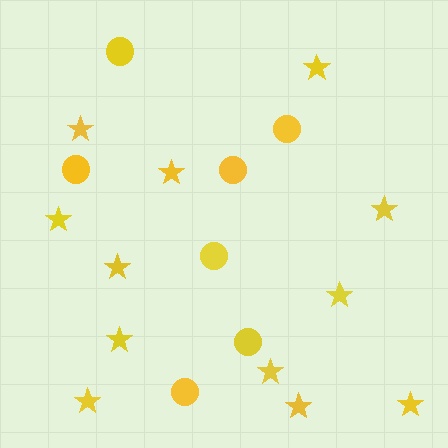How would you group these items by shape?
There are 2 groups: one group of circles (7) and one group of stars (12).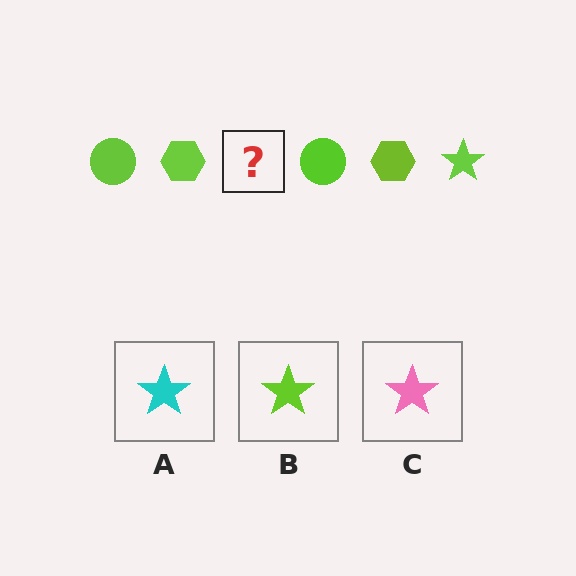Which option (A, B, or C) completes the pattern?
B.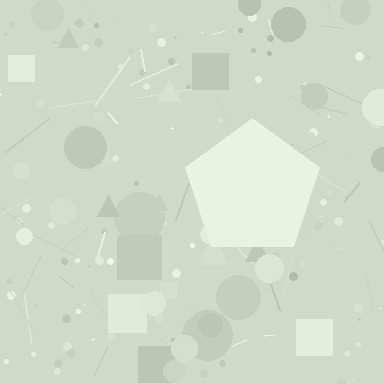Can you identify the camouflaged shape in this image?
The camouflaged shape is a pentagon.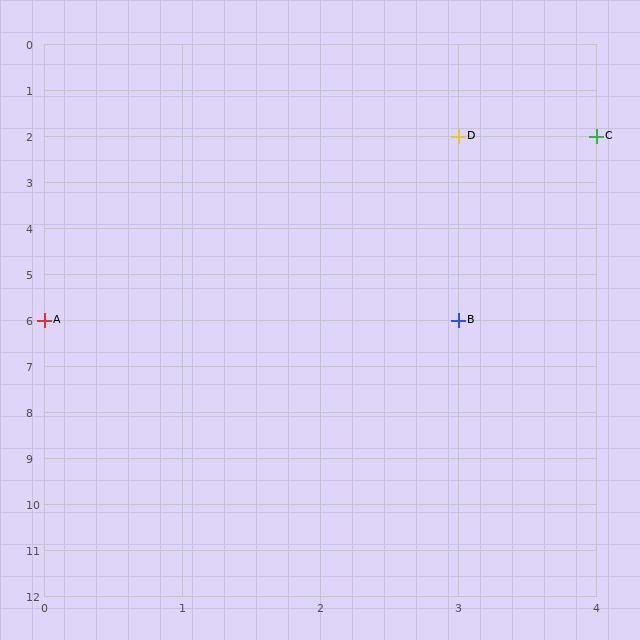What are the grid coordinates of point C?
Point C is at grid coordinates (4, 2).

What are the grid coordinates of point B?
Point B is at grid coordinates (3, 6).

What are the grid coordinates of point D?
Point D is at grid coordinates (3, 2).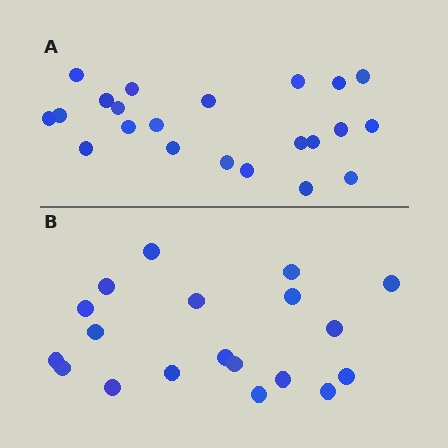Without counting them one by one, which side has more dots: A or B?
Region A (the top region) has more dots.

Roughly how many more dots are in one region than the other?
Region A has just a few more — roughly 2 or 3 more dots than region B.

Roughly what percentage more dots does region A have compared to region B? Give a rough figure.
About 15% more.